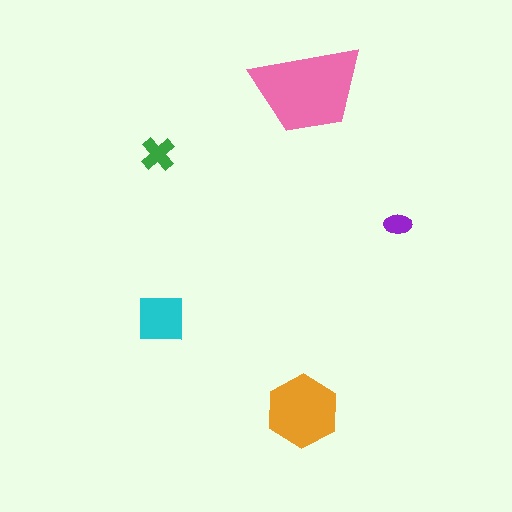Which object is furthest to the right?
The purple ellipse is rightmost.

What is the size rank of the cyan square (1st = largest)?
3rd.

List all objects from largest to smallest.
The pink trapezoid, the orange hexagon, the cyan square, the green cross, the purple ellipse.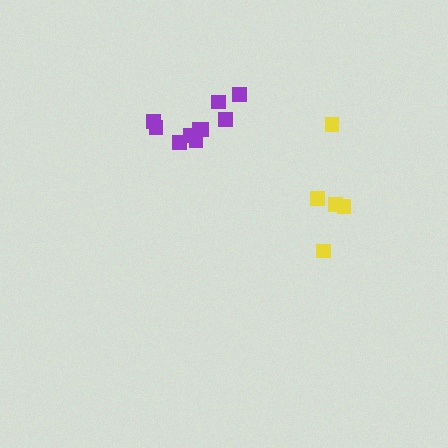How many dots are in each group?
Group 1: 5 dots, Group 2: 10 dots (15 total).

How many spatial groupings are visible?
There are 2 spatial groupings.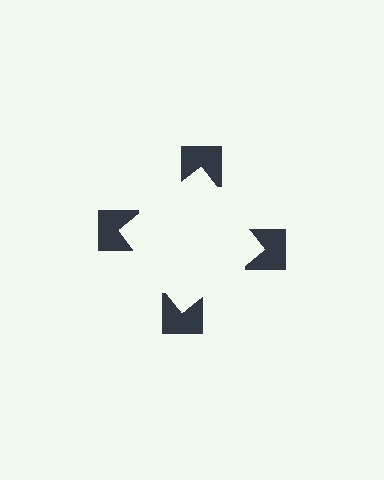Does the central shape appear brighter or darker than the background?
It typically appears slightly brighter than the background, even though no actual brightness change is drawn.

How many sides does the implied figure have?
4 sides.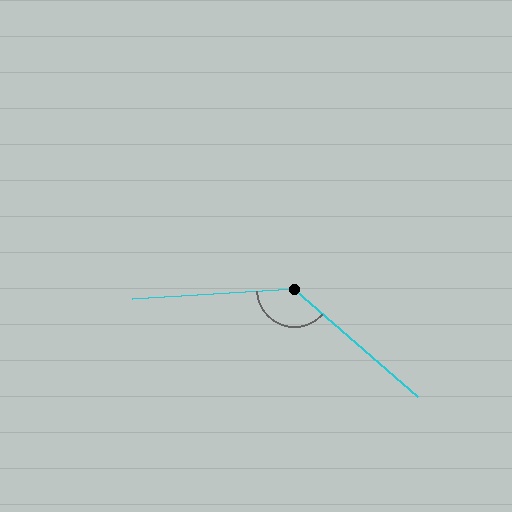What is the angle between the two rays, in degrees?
Approximately 135 degrees.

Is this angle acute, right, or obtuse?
It is obtuse.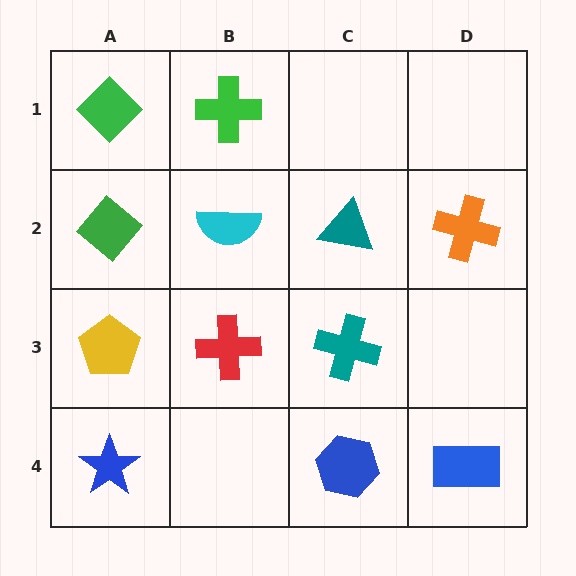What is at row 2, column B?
A cyan semicircle.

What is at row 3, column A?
A yellow pentagon.